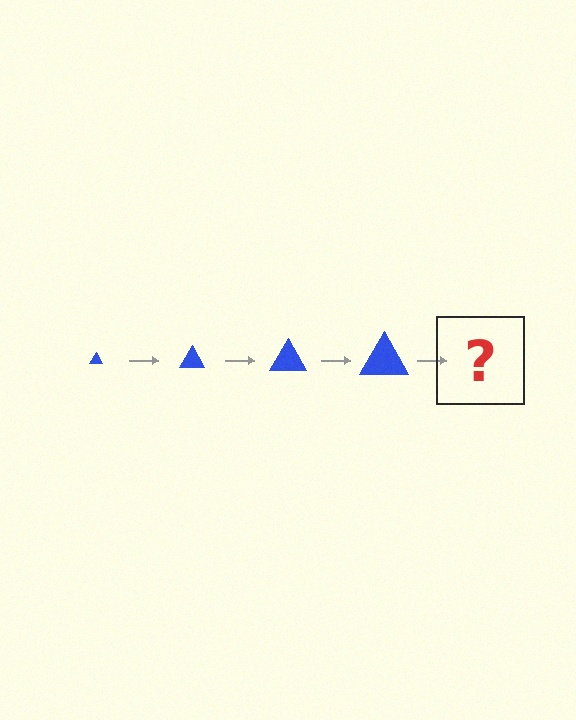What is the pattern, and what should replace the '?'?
The pattern is that the triangle gets progressively larger each step. The '?' should be a blue triangle, larger than the previous one.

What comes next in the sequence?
The next element should be a blue triangle, larger than the previous one.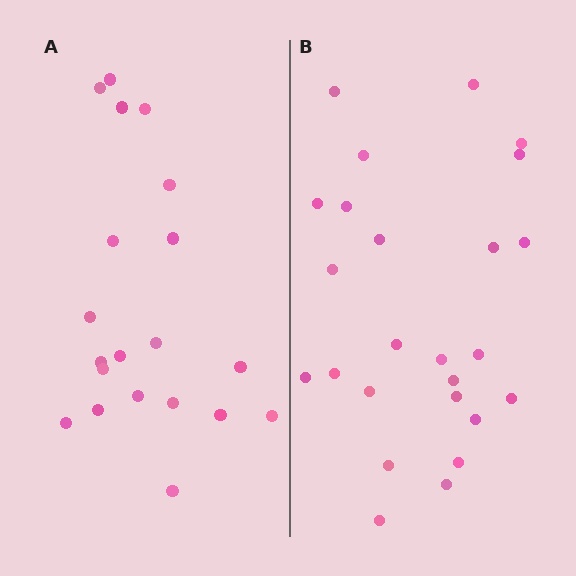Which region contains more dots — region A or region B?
Region B (the right region) has more dots.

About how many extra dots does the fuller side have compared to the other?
Region B has about 5 more dots than region A.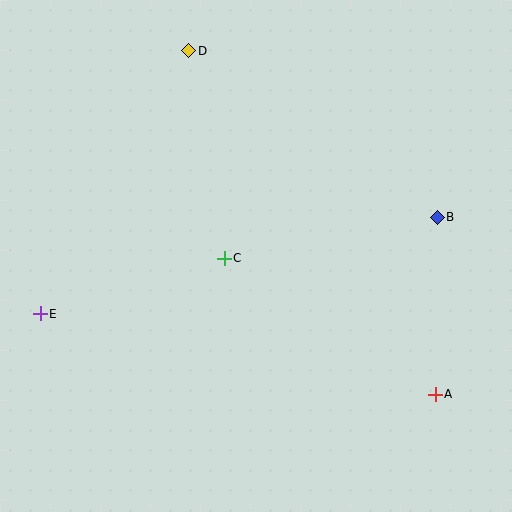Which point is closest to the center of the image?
Point C at (224, 258) is closest to the center.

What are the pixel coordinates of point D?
Point D is at (189, 51).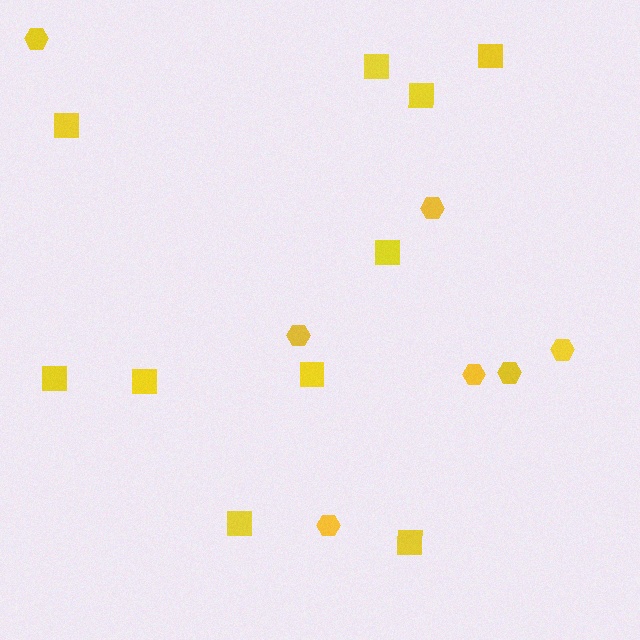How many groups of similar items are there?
There are 2 groups: one group of squares (10) and one group of hexagons (7).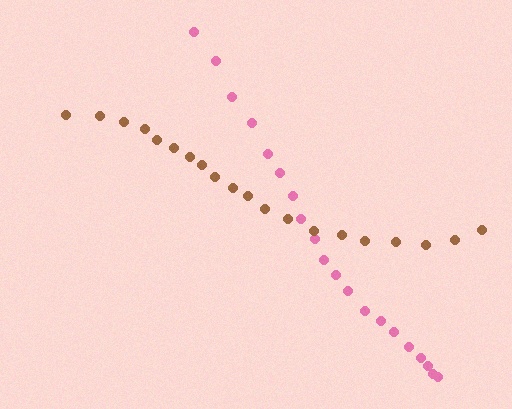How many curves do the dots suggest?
There are 2 distinct paths.